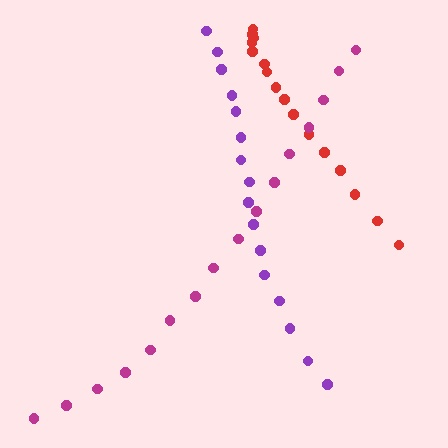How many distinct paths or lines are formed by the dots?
There are 3 distinct paths.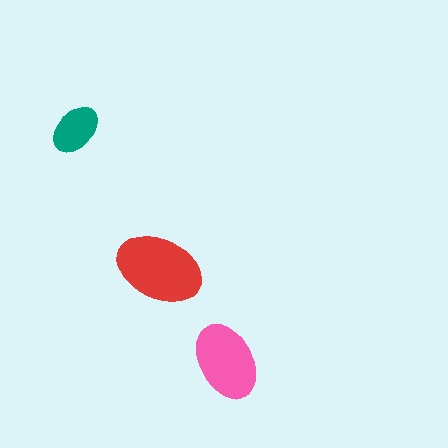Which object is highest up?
The teal ellipse is topmost.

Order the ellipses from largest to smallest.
the red one, the pink one, the teal one.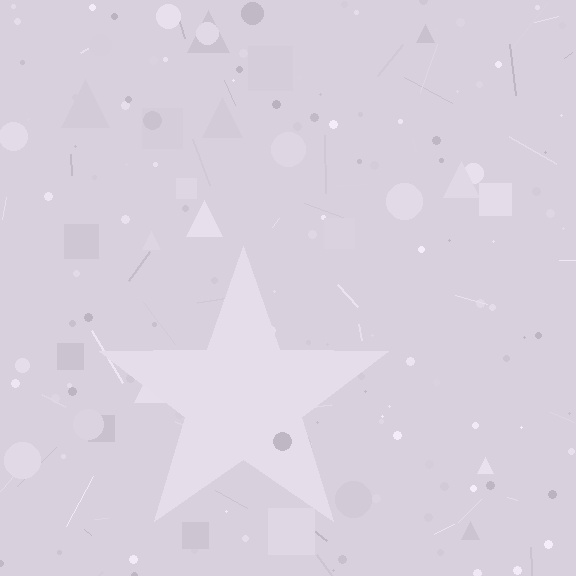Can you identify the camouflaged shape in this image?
The camouflaged shape is a star.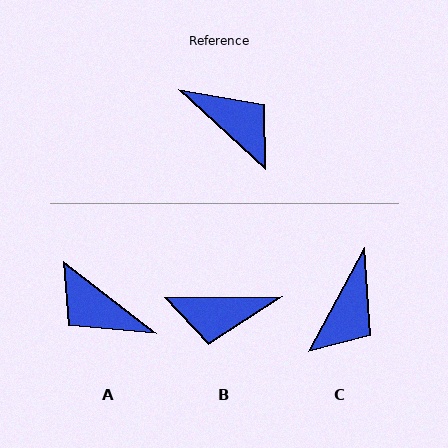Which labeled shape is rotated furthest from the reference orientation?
A, about 176 degrees away.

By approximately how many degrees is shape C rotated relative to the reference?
Approximately 76 degrees clockwise.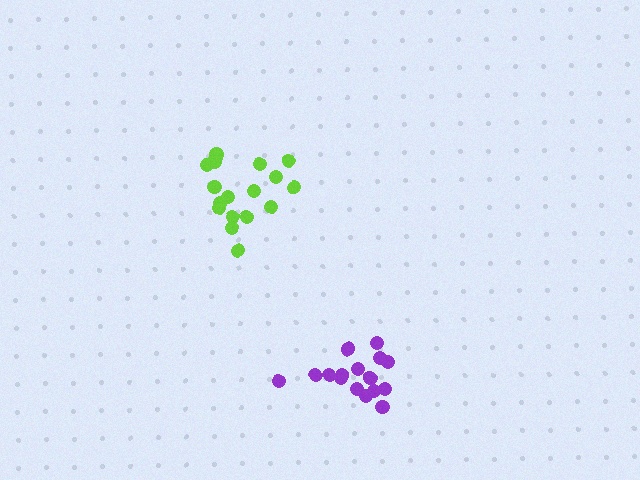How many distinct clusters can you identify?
There are 2 distinct clusters.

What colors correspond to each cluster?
The clusters are colored: lime, purple.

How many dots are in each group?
Group 1: 17 dots, Group 2: 16 dots (33 total).